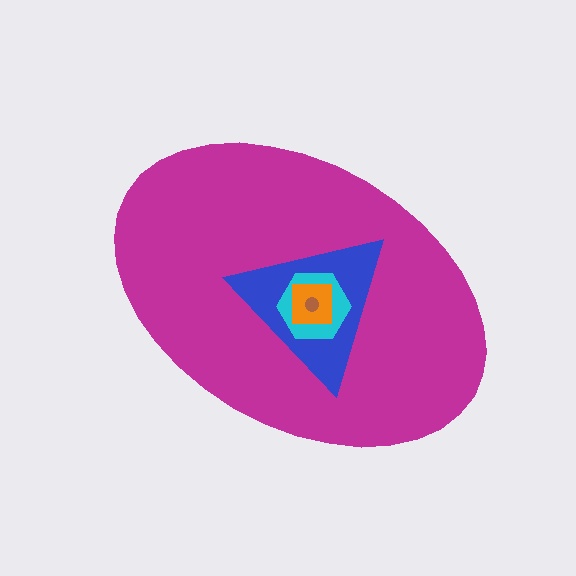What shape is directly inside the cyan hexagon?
The orange square.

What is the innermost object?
The brown circle.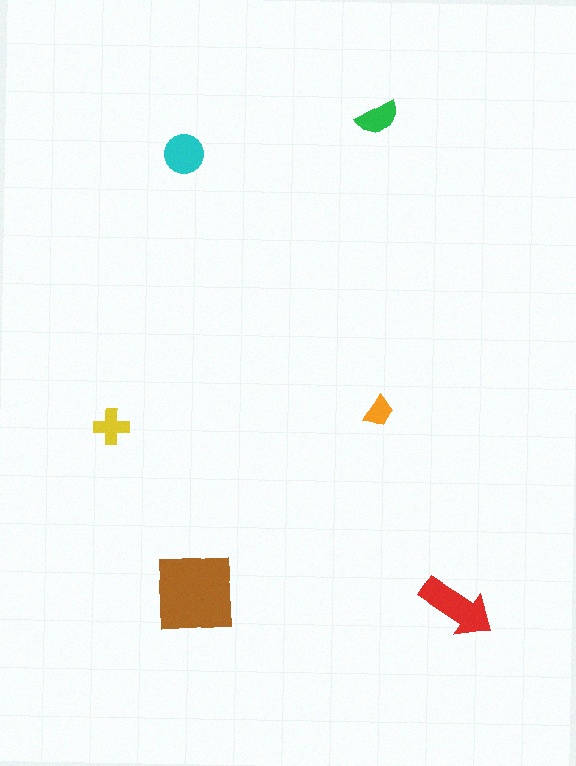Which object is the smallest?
The orange trapezoid.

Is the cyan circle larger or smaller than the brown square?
Smaller.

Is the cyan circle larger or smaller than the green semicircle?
Larger.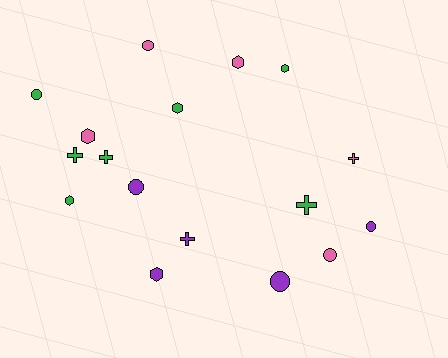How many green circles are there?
There is 1 green circle.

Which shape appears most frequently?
Circle, with 6 objects.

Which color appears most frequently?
Green, with 7 objects.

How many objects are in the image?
There are 17 objects.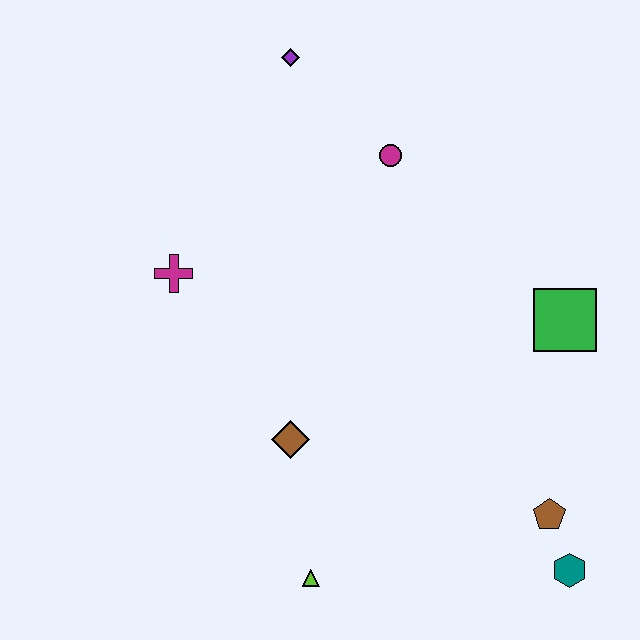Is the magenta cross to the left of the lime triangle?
Yes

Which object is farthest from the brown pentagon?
The purple diamond is farthest from the brown pentagon.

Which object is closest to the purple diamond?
The magenta circle is closest to the purple diamond.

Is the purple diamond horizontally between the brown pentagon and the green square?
No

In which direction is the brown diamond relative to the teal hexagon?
The brown diamond is to the left of the teal hexagon.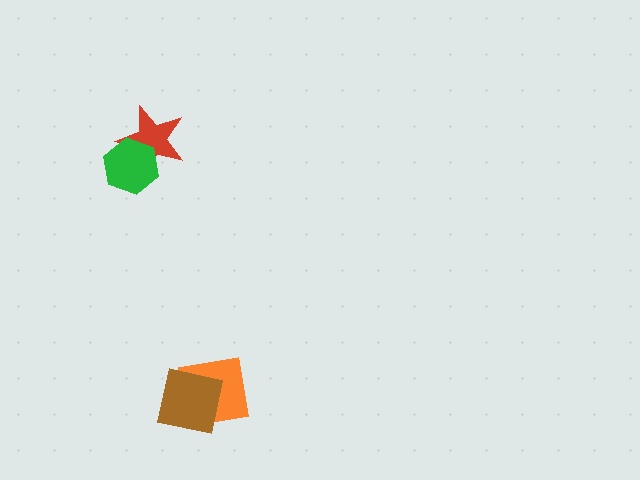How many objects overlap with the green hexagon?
1 object overlaps with the green hexagon.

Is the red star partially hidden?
Yes, it is partially covered by another shape.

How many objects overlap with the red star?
1 object overlaps with the red star.